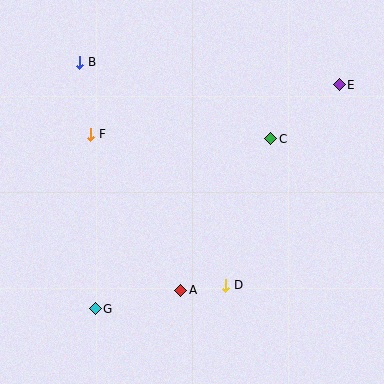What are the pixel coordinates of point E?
Point E is at (339, 85).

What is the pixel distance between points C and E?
The distance between C and E is 87 pixels.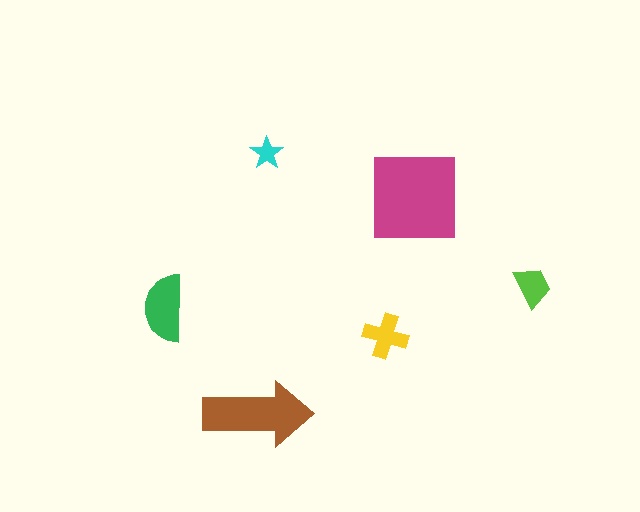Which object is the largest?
The magenta square.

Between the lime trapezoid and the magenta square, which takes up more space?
The magenta square.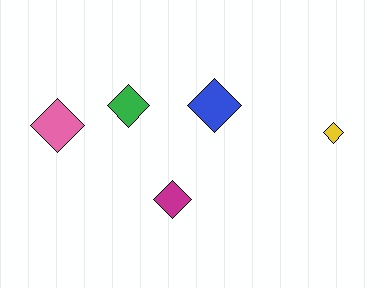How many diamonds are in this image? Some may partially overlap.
There are 5 diamonds.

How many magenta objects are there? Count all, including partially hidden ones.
There is 1 magenta object.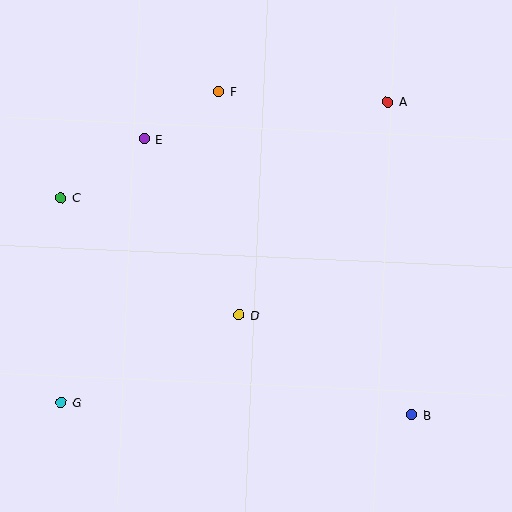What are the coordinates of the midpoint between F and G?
The midpoint between F and G is at (140, 247).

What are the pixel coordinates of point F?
Point F is at (219, 91).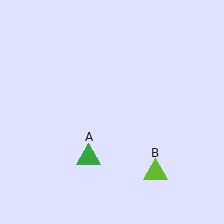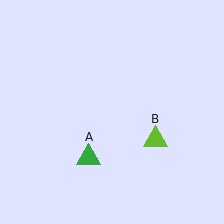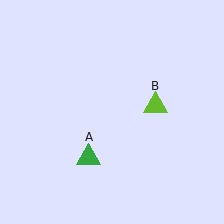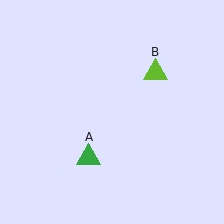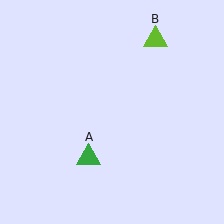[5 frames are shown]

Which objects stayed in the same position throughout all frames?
Green triangle (object A) remained stationary.